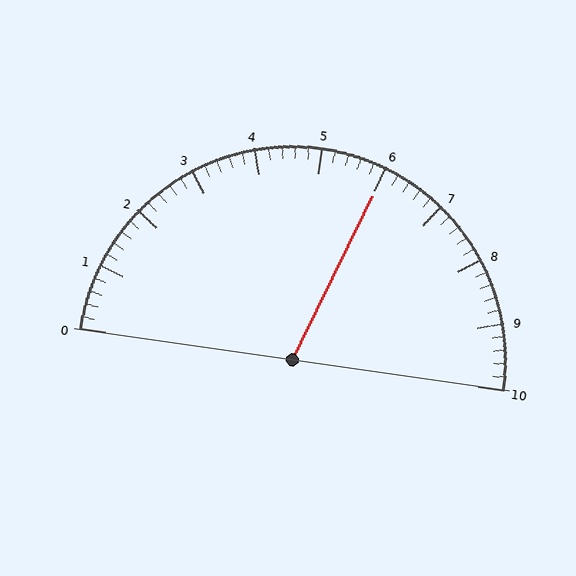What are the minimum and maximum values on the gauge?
The gauge ranges from 0 to 10.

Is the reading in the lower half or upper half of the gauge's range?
The reading is in the upper half of the range (0 to 10).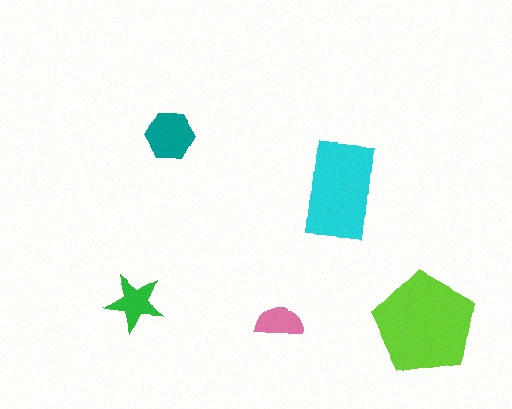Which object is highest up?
The teal hexagon is topmost.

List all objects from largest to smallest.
The lime pentagon, the cyan rectangle, the teal hexagon, the green star, the pink semicircle.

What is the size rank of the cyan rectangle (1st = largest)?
2nd.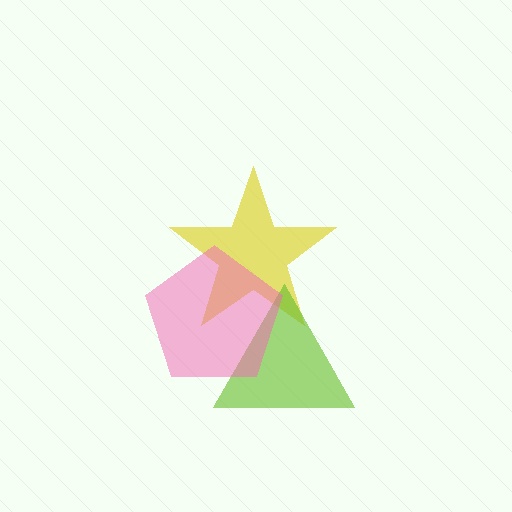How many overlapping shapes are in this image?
There are 3 overlapping shapes in the image.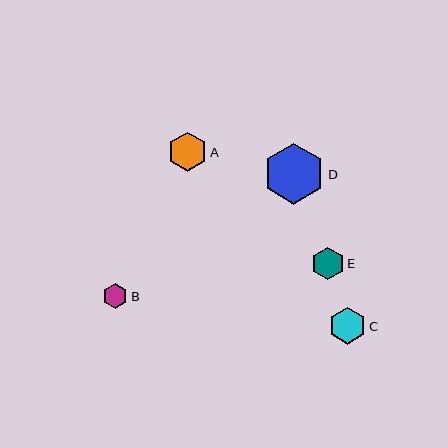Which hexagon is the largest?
Hexagon D is the largest with a size of approximately 61 pixels.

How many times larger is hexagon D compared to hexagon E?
Hexagon D is approximately 1.9 times the size of hexagon E.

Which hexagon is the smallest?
Hexagon B is the smallest with a size of approximately 25 pixels.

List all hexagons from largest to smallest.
From largest to smallest: D, A, C, E, B.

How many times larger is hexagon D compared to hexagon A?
Hexagon D is approximately 1.6 times the size of hexagon A.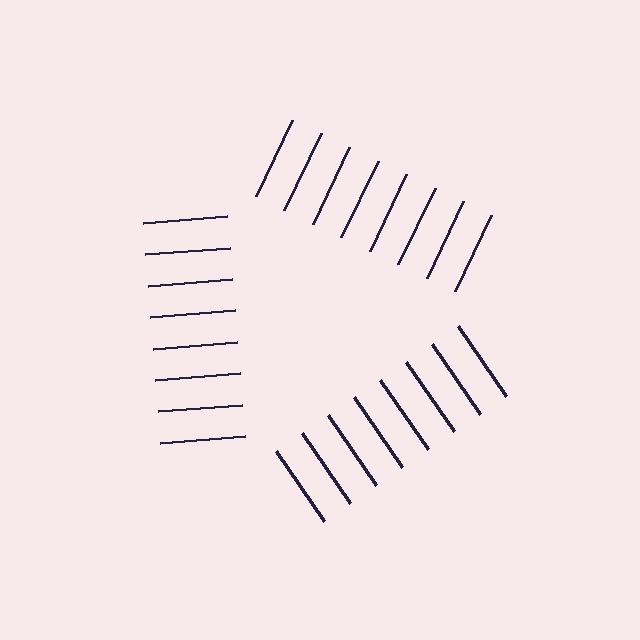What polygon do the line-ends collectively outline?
An illusory triangle — the line segments terminate on its edges but no continuous stroke is drawn.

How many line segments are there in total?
24 — 8 along each of the 3 edges.